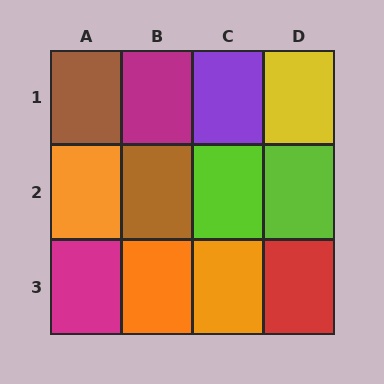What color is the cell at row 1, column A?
Brown.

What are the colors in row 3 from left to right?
Magenta, orange, orange, red.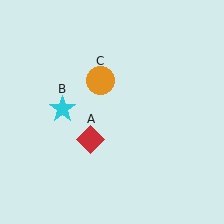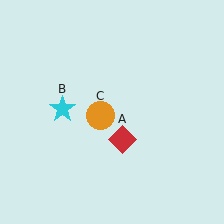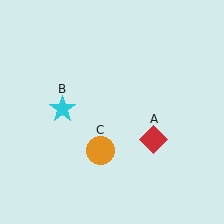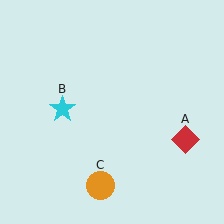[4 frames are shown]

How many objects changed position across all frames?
2 objects changed position: red diamond (object A), orange circle (object C).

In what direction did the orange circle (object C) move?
The orange circle (object C) moved down.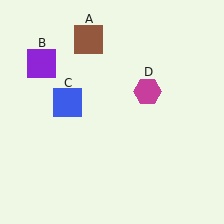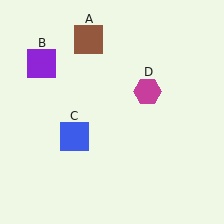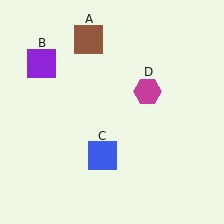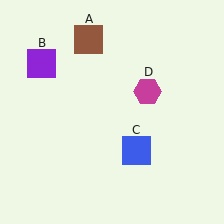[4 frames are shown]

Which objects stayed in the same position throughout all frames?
Brown square (object A) and purple square (object B) and magenta hexagon (object D) remained stationary.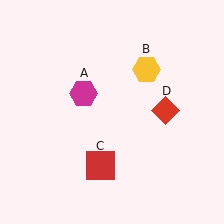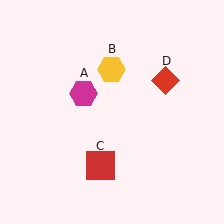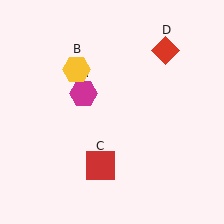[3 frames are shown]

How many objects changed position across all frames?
2 objects changed position: yellow hexagon (object B), red diamond (object D).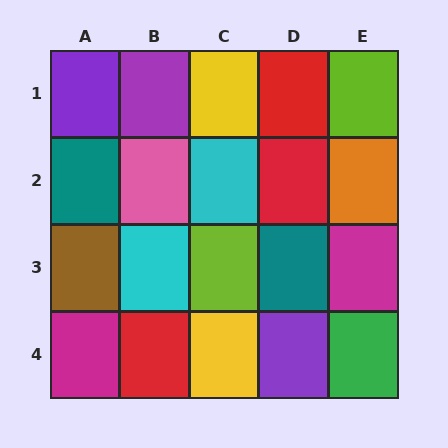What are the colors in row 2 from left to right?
Teal, pink, cyan, red, orange.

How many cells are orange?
1 cell is orange.